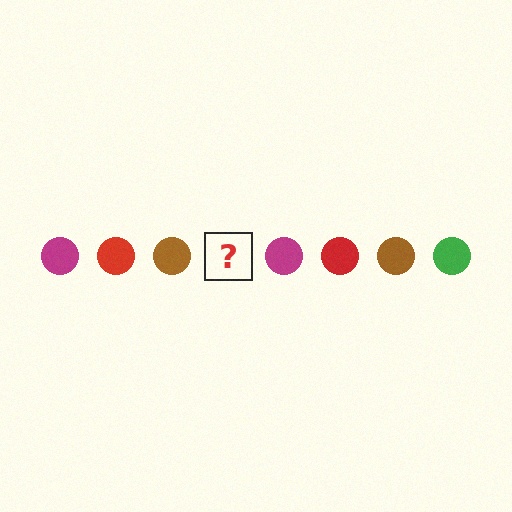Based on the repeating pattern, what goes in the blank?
The blank should be a green circle.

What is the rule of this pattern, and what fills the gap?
The rule is that the pattern cycles through magenta, red, brown, green circles. The gap should be filled with a green circle.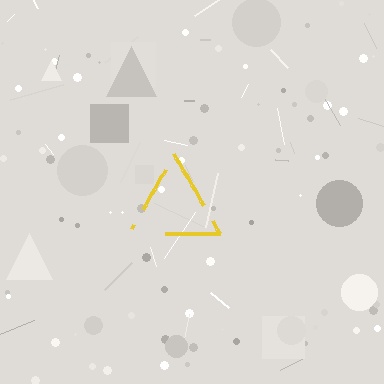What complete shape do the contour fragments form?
The contour fragments form a triangle.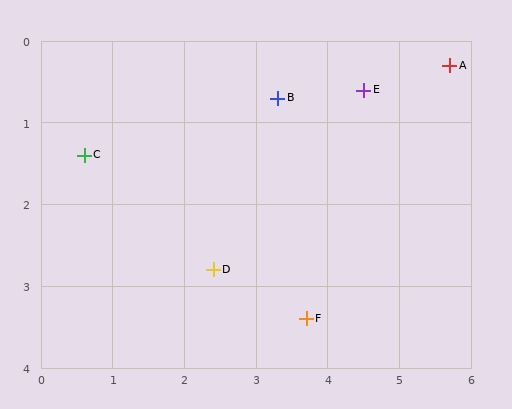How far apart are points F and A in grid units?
Points F and A are about 3.7 grid units apart.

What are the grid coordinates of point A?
Point A is at approximately (5.7, 0.3).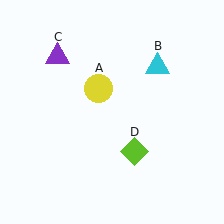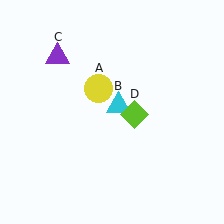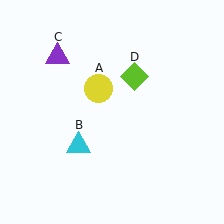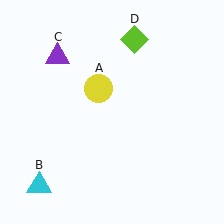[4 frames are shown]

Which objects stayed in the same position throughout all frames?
Yellow circle (object A) and purple triangle (object C) remained stationary.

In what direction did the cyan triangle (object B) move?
The cyan triangle (object B) moved down and to the left.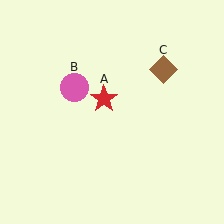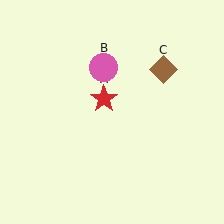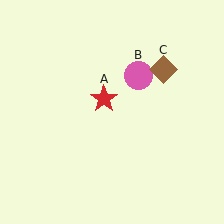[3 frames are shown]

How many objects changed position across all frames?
1 object changed position: pink circle (object B).